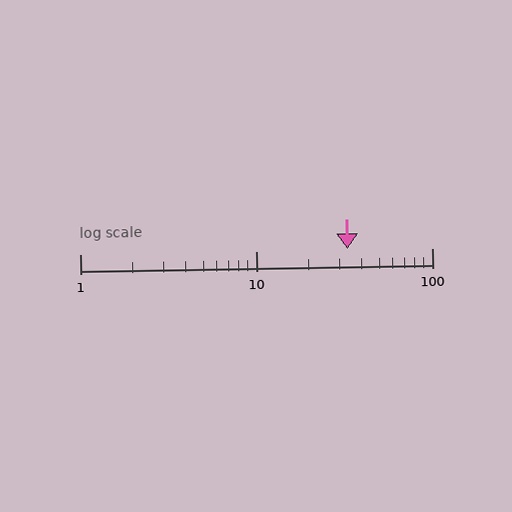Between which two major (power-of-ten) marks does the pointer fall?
The pointer is between 10 and 100.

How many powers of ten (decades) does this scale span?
The scale spans 2 decades, from 1 to 100.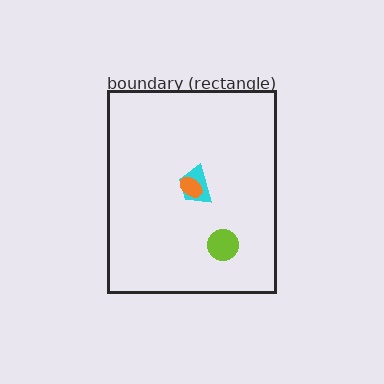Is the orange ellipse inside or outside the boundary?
Inside.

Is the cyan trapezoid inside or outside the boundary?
Inside.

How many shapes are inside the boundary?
3 inside, 0 outside.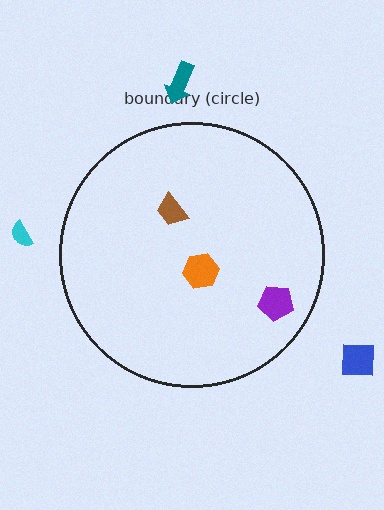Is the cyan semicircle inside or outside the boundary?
Outside.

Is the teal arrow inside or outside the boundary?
Outside.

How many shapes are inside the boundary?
3 inside, 3 outside.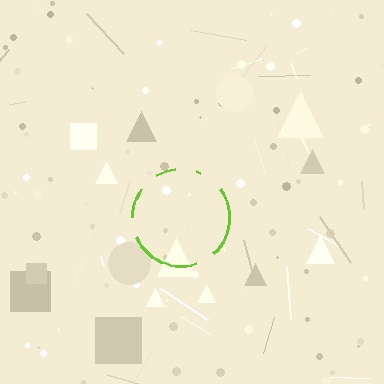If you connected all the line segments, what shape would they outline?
They would outline a circle.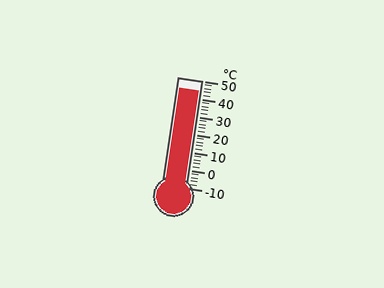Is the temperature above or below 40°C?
The temperature is above 40°C.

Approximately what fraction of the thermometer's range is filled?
The thermometer is filled to approximately 90% of its range.